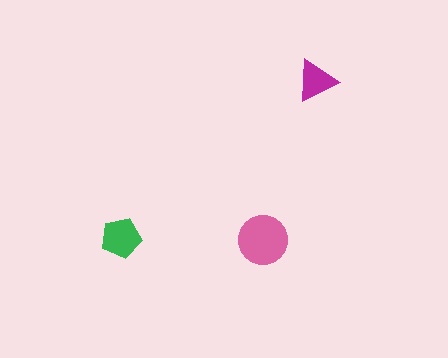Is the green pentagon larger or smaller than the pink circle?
Smaller.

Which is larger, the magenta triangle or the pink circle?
The pink circle.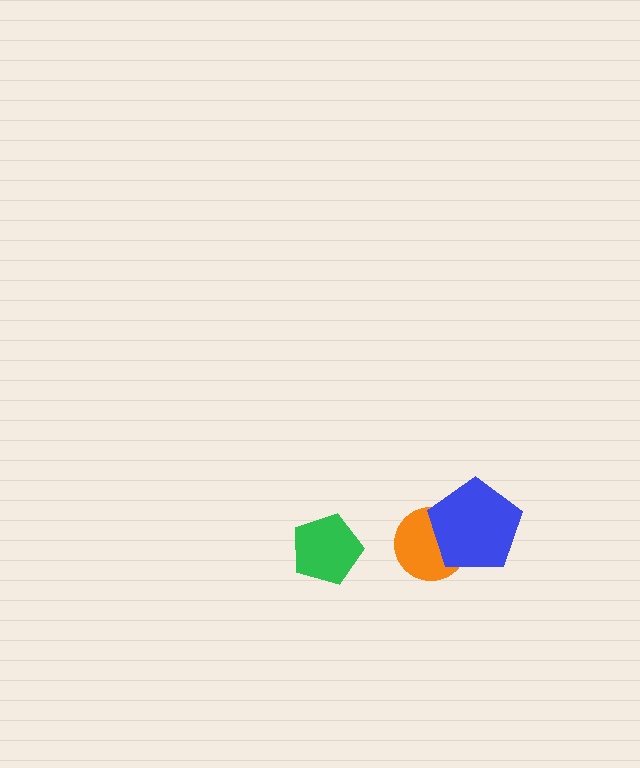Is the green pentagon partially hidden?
No, no other shape covers it.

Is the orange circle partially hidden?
Yes, it is partially covered by another shape.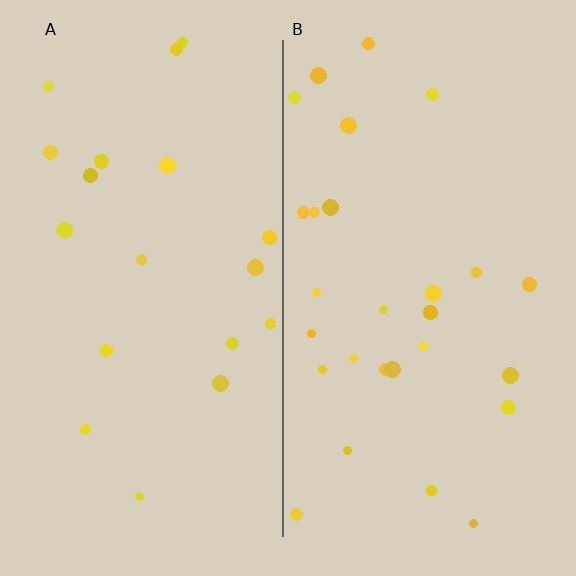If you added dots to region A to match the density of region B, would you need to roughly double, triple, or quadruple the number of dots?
Approximately double.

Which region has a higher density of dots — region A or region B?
B (the right).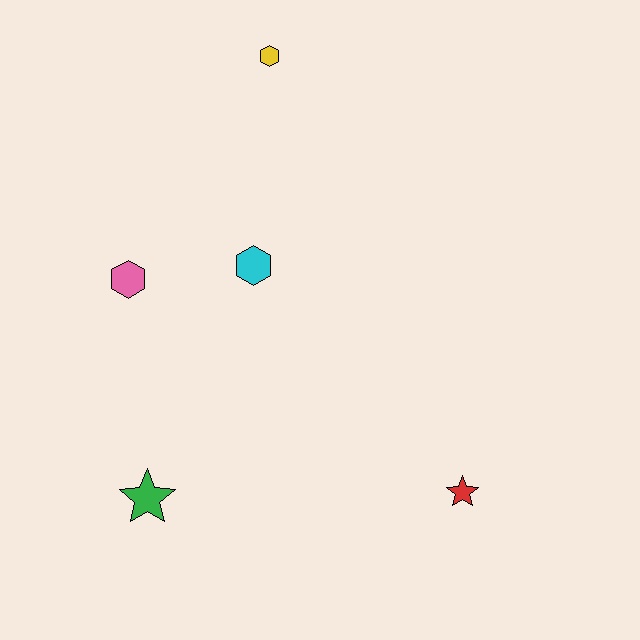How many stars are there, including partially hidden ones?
There are 2 stars.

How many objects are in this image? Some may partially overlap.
There are 5 objects.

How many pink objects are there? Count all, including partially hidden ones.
There is 1 pink object.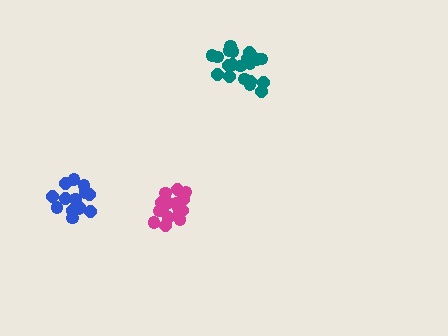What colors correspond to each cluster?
The clusters are colored: teal, magenta, blue.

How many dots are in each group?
Group 1: 21 dots, Group 2: 18 dots, Group 3: 15 dots (54 total).